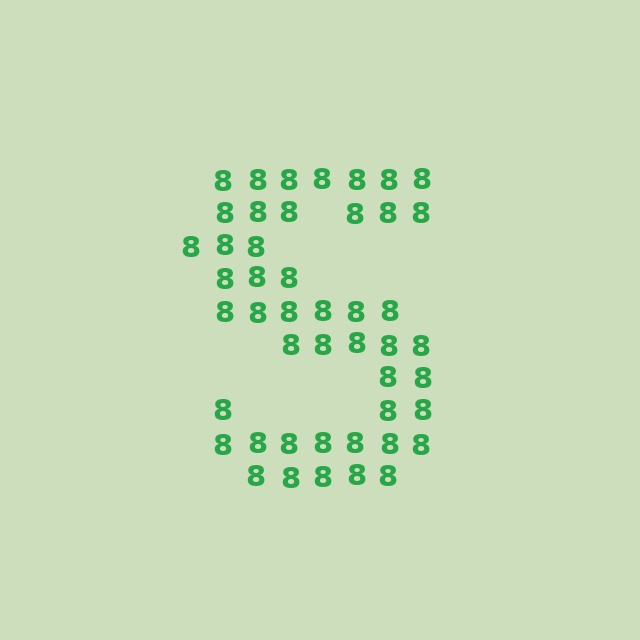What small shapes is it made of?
It is made of small digit 8's.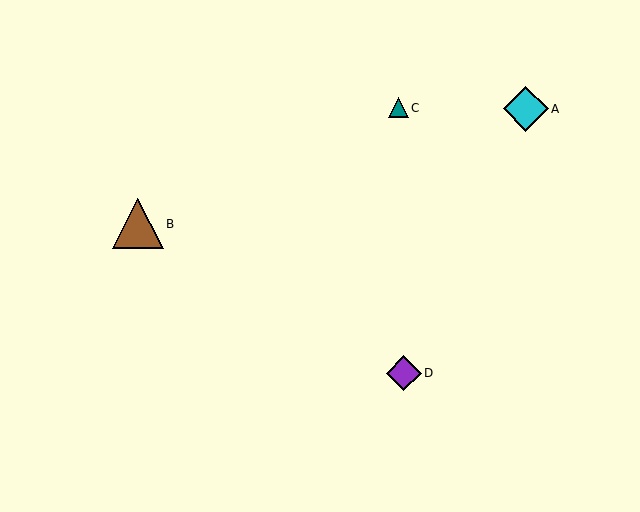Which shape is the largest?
The brown triangle (labeled B) is the largest.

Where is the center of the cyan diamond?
The center of the cyan diamond is at (526, 109).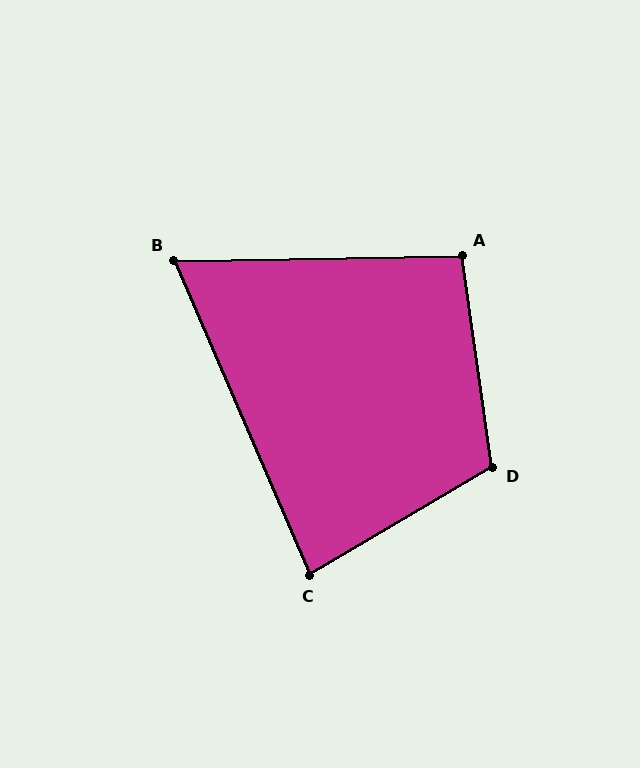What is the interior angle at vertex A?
Approximately 97 degrees (obtuse).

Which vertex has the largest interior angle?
D, at approximately 112 degrees.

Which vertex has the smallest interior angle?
B, at approximately 68 degrees.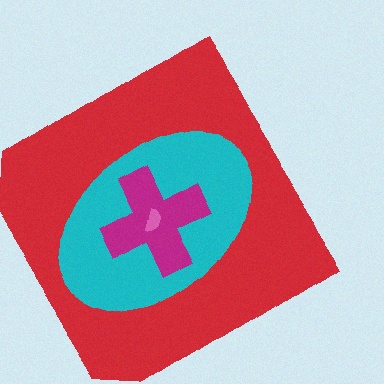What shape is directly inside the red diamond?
The cyan ellipse.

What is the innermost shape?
The pink semicircle.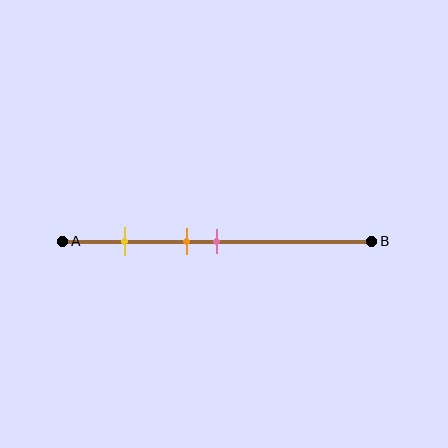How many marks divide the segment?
There are 3 marks dividing the segment.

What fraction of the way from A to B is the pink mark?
The pink mark is approximately 50% (0.5) of the way from A to B.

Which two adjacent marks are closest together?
The orange and pink marks are the closest adjacent pair.